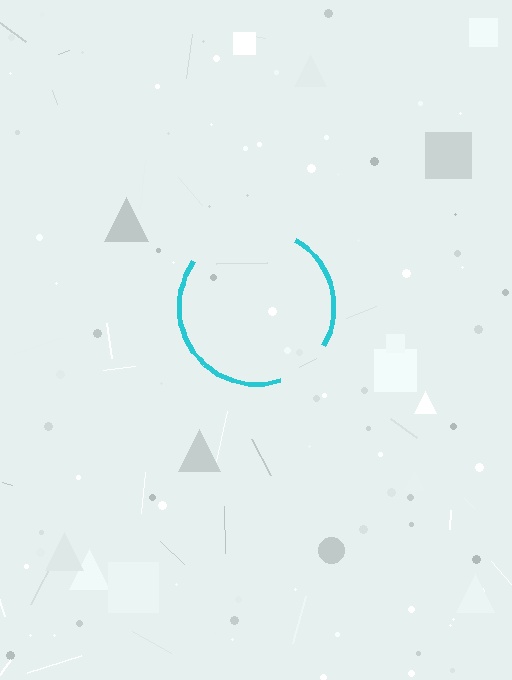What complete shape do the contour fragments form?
The contour fragments form a circle.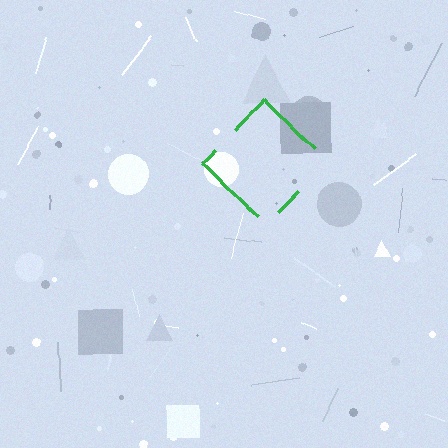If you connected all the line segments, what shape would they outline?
They would outline a diamond.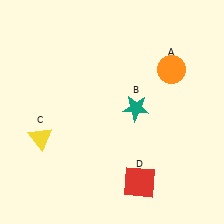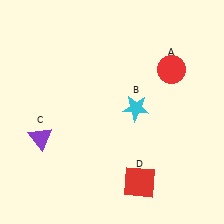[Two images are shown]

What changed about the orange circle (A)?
In Image 1, A is orange. In Image 2, it changed to red.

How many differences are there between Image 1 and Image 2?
There are 3 differences between the two images.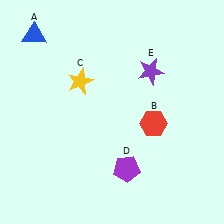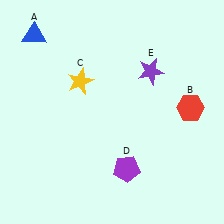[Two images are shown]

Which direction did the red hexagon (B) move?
The red hexagon (B) moved right.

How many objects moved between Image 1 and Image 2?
1 object moved between the two images.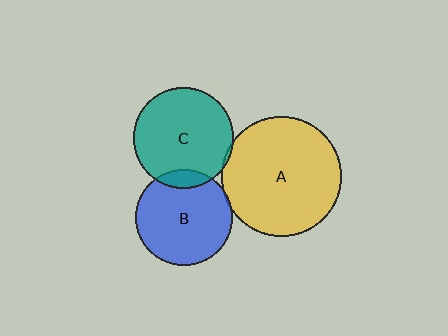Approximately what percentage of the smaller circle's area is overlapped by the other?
Approximately 5%.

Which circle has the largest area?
Circle A (yellow).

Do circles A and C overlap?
Yes.